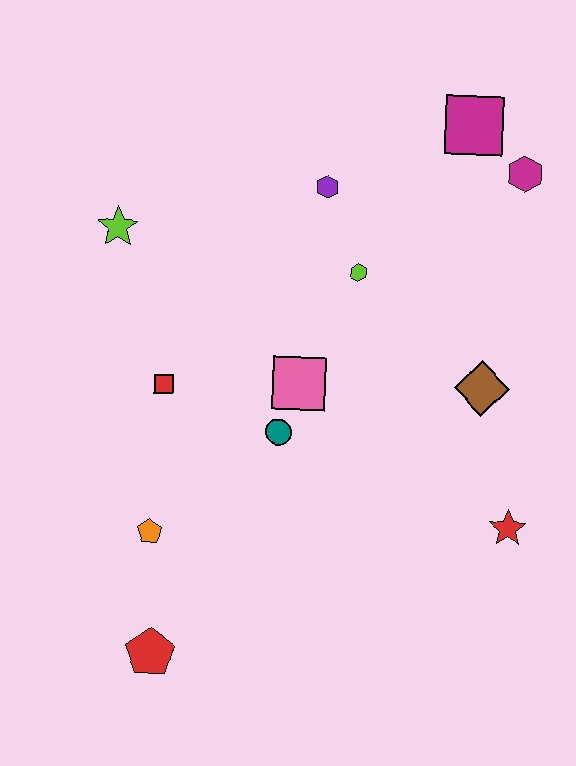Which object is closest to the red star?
The brown diamond is closest to the red star.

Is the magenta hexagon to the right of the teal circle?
Yes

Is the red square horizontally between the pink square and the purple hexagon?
No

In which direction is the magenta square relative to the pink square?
The magenta square is above the pink square.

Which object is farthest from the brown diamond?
The red pentagon is farthest from the brown diamond.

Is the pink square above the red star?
Yes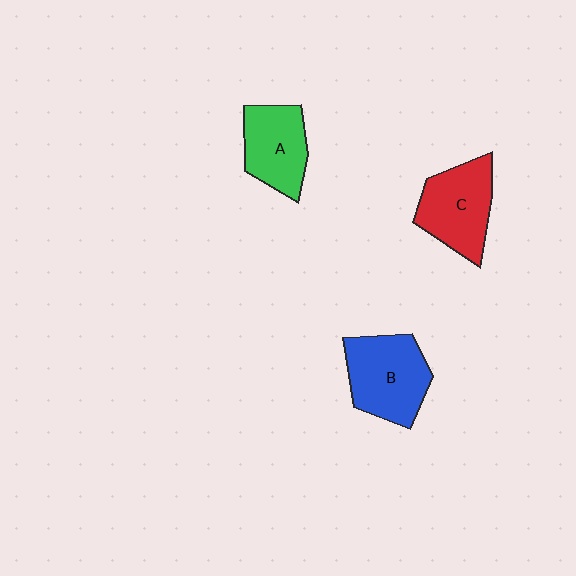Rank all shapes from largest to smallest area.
From largest to smallest: B (blue), C (red), A (green).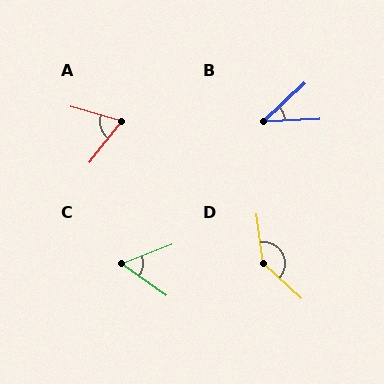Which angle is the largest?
D, at approximately 140 degrees.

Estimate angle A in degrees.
Approximately 68 degrees.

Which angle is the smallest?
B, at approximately 40 degrees.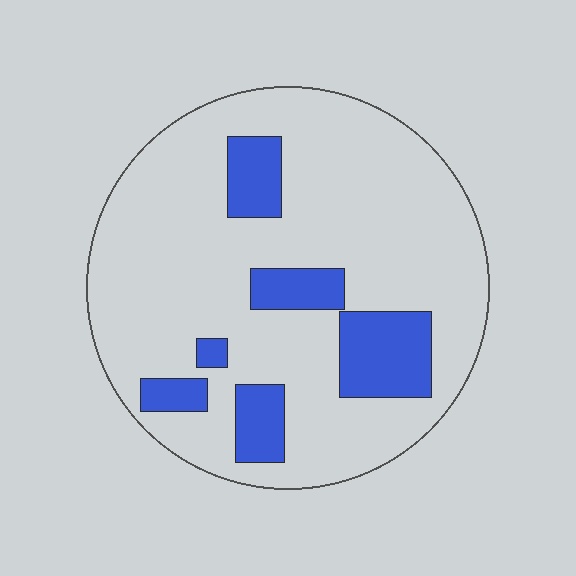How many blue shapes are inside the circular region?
6.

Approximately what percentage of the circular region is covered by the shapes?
Approximately 20%.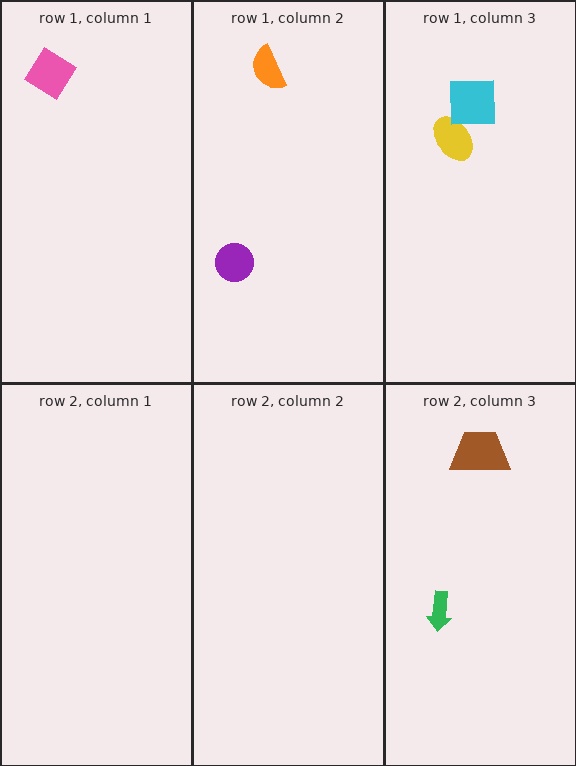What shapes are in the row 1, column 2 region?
The orange semicircle, the purple circle.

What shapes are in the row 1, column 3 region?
The yellow ellipse, the cyan square.